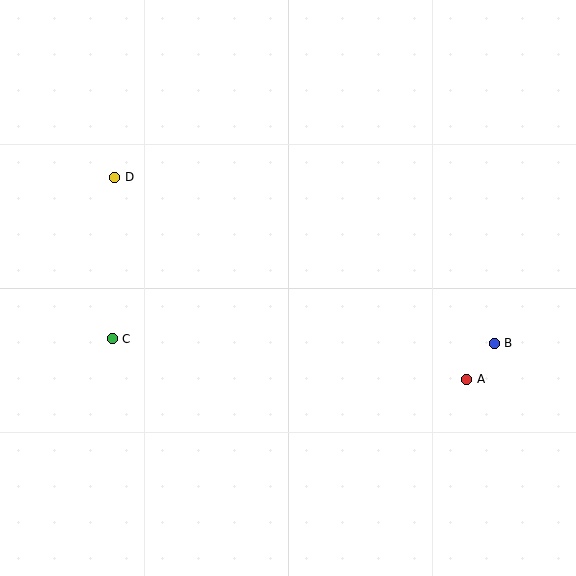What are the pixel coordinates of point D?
Point D is at (115, 177).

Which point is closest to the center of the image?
Point C at (112, 339) is closest to the center.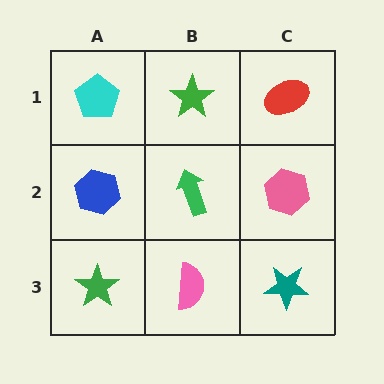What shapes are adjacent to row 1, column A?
A blue hexagon (row 2, column A), a green star (row 1, column B).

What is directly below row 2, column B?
A pink semicircle.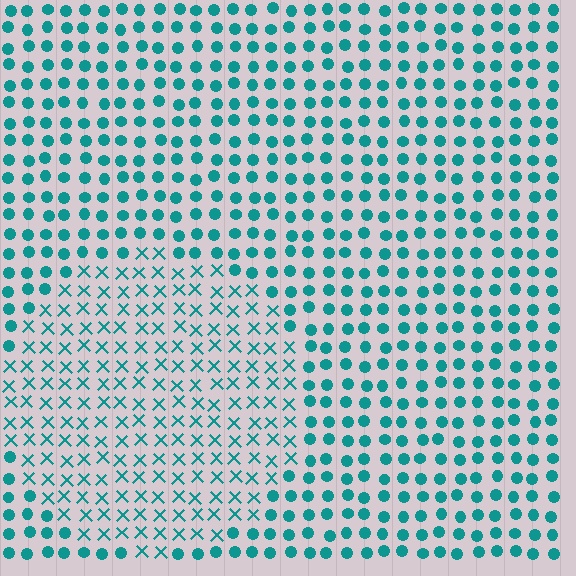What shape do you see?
I see a circle.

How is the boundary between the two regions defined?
The boundary is defined by a change in element shape: X marks inside vs. circles outside. All elements share the same color and spacing.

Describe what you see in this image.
The image is filled with small teal elements arranged in a uniform grid. A circle-shaped region contains X marks, while the surrounding area contains circles. The boundary is defined purely by the change in element shape.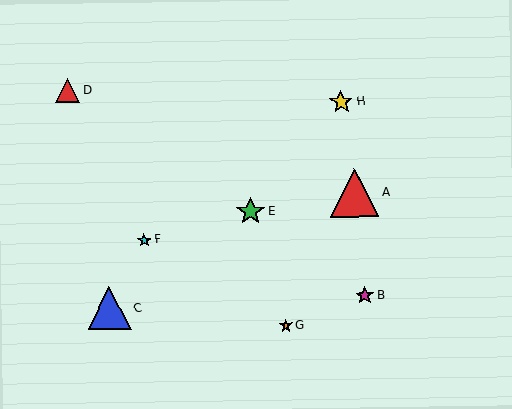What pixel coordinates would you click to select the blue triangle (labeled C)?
Click at (109, 308) to select the blue triangle C.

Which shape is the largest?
The red triangle (labeled A) is the largest.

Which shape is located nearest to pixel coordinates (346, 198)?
The red triangle (labeled A) at (354, 193) is nearest to that location.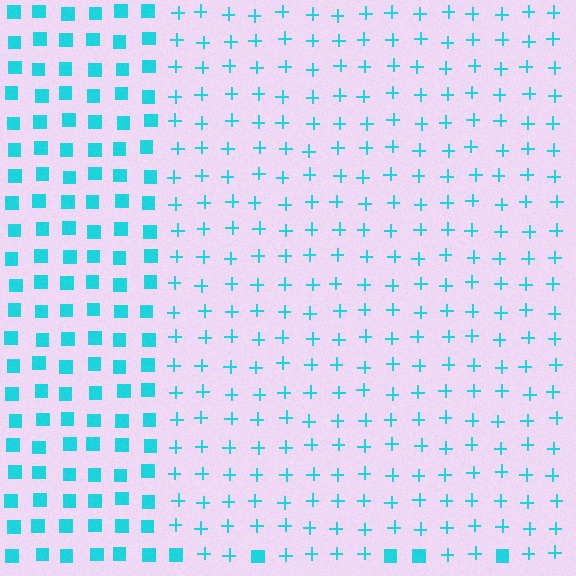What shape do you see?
I see a rectangle.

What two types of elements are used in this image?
The image uses plus signs inside the rectangle region and squares outside it.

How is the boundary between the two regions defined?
The boundary is defined by a change in element shape: plus signs inside vs. squares outside. All elements share the same color and spacing.